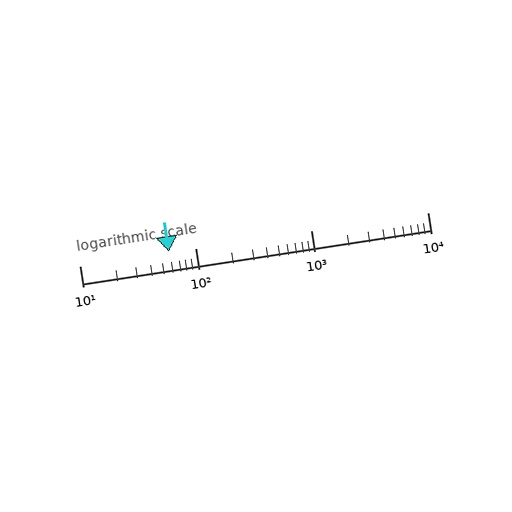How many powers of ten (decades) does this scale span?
The scale spans 3 decades, from 10 to 10000.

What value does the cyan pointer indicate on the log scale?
The pointer indicates approximately 59.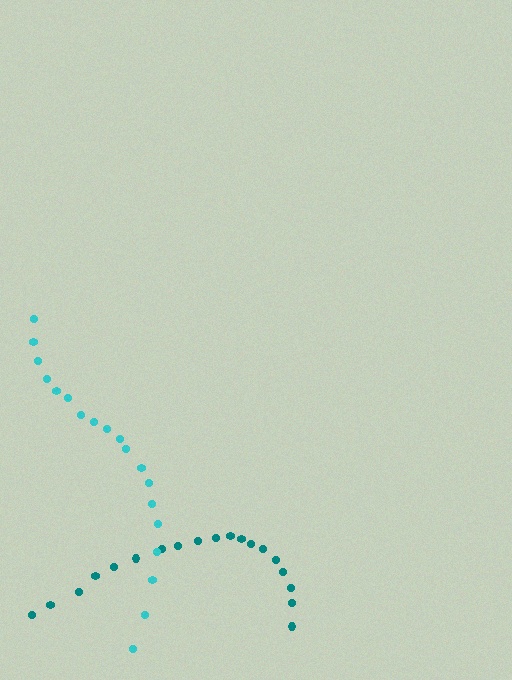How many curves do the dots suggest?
There are 2 distinct paths.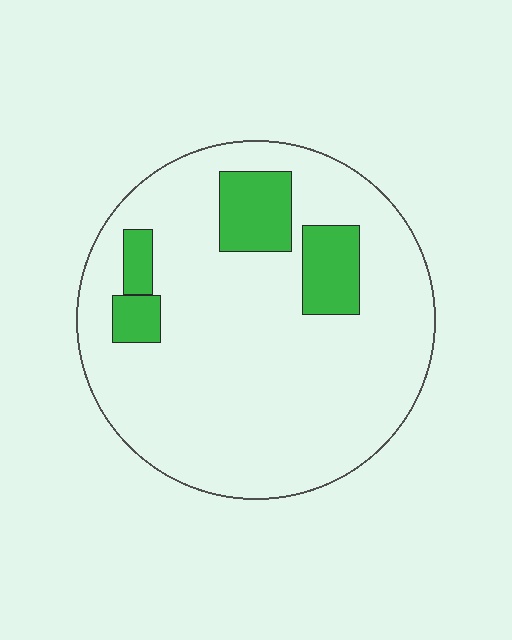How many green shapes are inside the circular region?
4.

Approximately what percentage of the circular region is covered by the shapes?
Approximately 15%.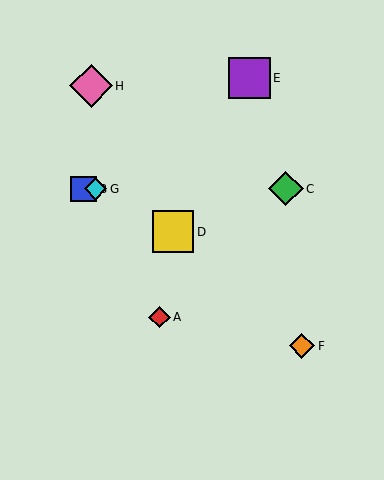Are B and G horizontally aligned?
Yes, both are at y≈189.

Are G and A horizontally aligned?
No, G is at y≈189 and A is at y≈317.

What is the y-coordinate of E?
Object E is at y≈78.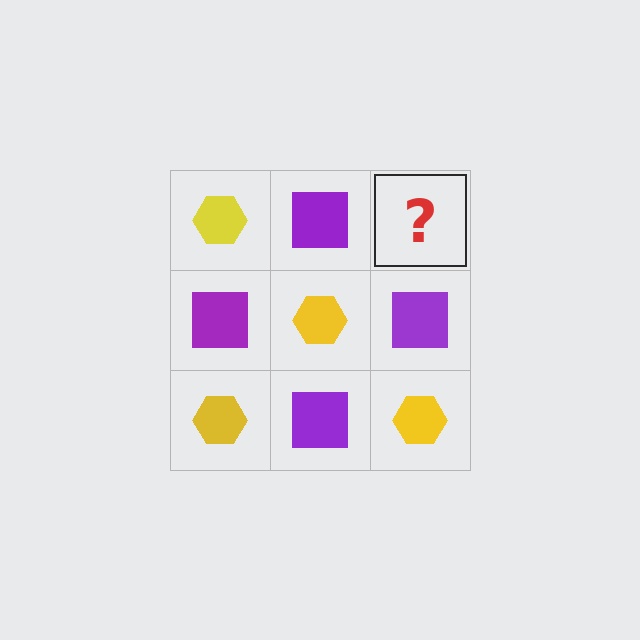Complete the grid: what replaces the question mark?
The question mark should be replaced with a yellow hexagon.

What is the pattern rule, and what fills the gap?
The rule is that it alternates yellow hexagon and purple square in a checkerboard pattern. The gap should be filled with a yellow hexagon.